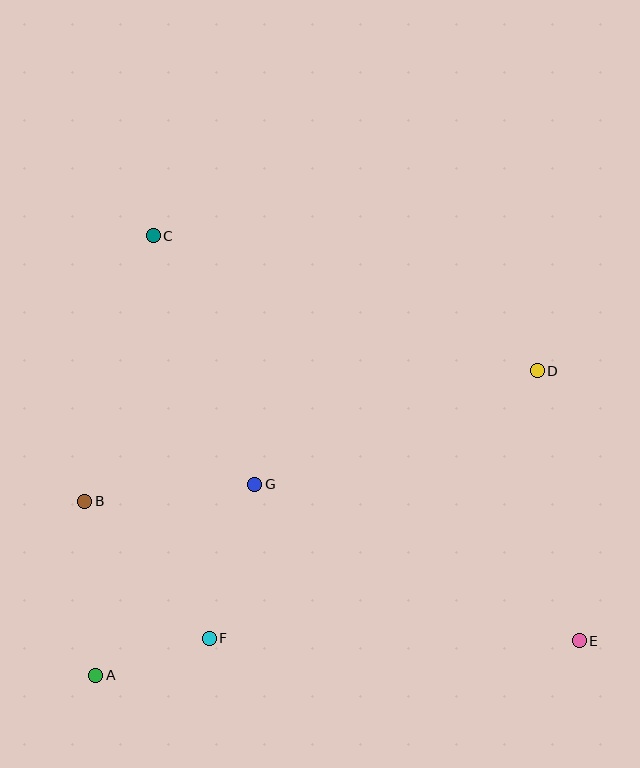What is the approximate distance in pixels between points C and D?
The distance between C and D is approximately 407 pixels.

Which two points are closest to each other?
Points A and F are closest to each other.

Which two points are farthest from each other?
Points C and E are farthest from each other.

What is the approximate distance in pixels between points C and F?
The distance between C and F is approximately 406 pixels.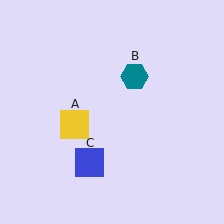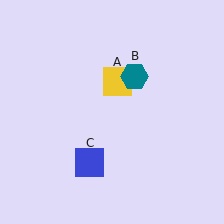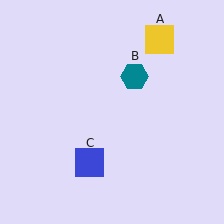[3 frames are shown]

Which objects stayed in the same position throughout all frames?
Teal hexagon (object B) and blue square (object C) remained stationary.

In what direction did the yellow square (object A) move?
The yellow square (object A) moved up and to the right.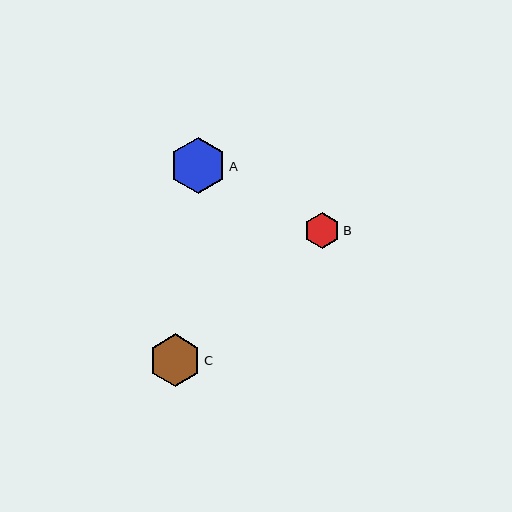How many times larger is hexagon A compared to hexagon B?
Hexagon A is approximately 1.6 times the size of hexagon B.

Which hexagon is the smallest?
Hexagon B is the smallest with a size of approximately 35 pixels.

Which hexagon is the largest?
Hexagon A is the largest with a size of approximately 56 pixels.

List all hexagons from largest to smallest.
From largest to smallest: A, C, B.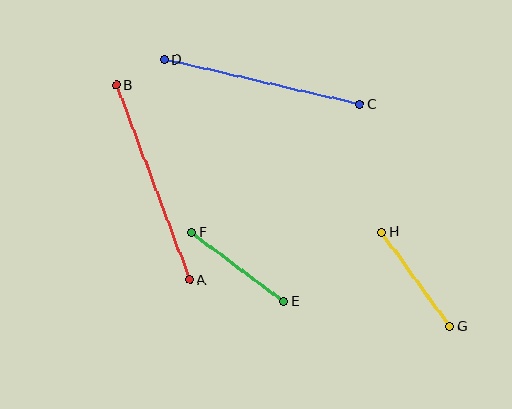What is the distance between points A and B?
The distance is approximately 208 pixels.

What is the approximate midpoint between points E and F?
The midpoint is at approximately (238, 267) pixels.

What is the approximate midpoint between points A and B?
The midpoint is at approximately (153, 182) pixels.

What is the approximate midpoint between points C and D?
The midpoint is at approximately (262, 82) pixels.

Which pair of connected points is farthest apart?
Points A and B are farthest apart.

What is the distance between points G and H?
The distance is approximately 116 pixels.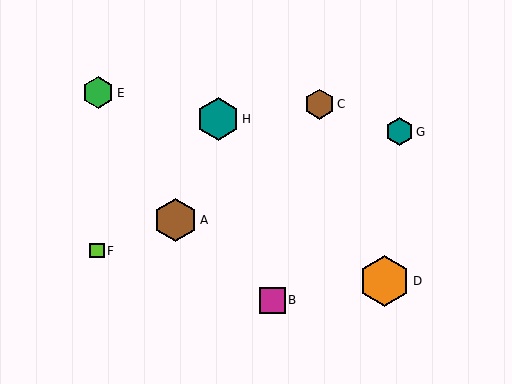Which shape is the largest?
The orange hexagon (labeled D) is the largest.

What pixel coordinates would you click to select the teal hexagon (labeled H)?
Click at (218, 119) to select the teal hexagon H.